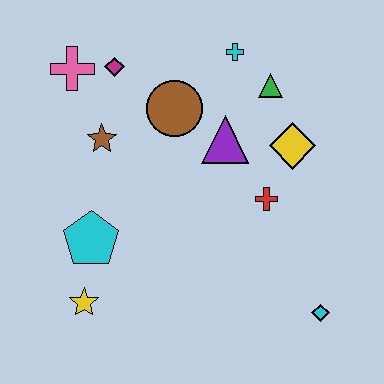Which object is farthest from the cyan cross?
The yellow star is farthest from the cyan cross.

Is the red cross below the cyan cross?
Yes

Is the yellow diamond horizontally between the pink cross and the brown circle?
No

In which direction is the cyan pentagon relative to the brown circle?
The cyan pentagon is below the brown circle.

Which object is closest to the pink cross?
The magenta diamond is closest to the pink cross.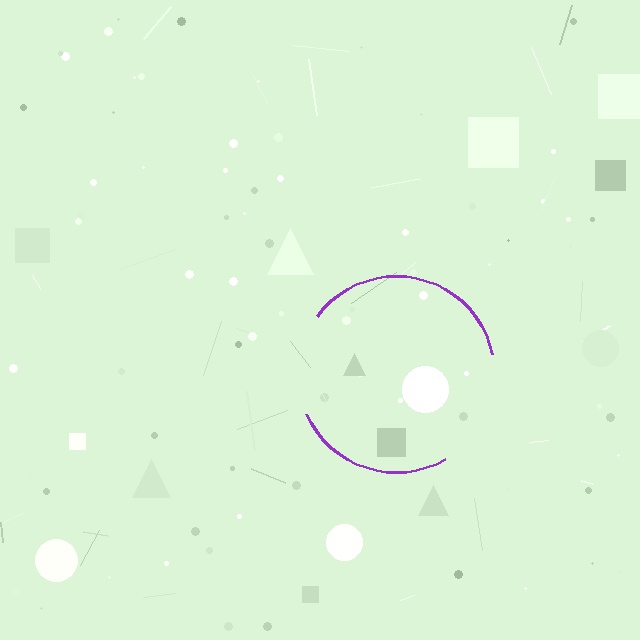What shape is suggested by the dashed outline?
The dashed outline suggests a circle.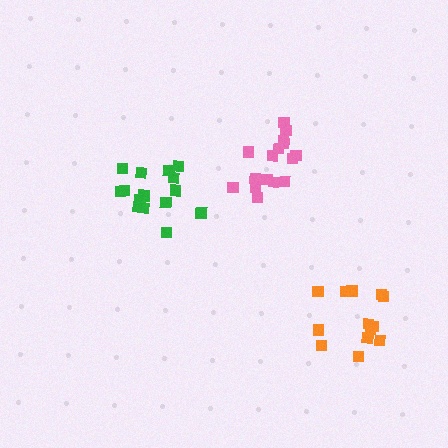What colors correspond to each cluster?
The clusters are colored: orange, pink, green.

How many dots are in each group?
Group 1: 13 dots, Group 2: 16 dots, Group 3: 16 dots (45 total).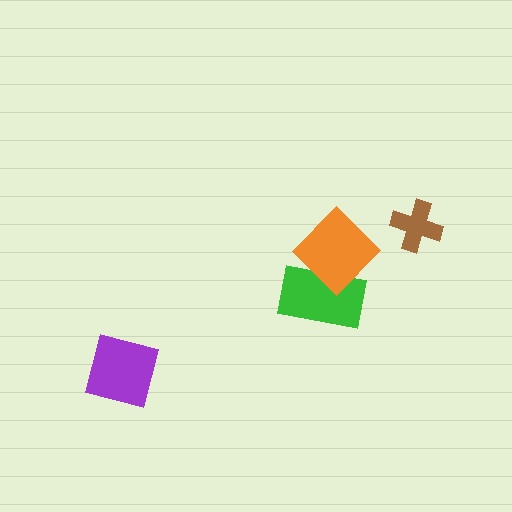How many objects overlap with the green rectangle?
1 object overlaps with the green rectangle.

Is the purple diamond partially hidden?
No, no other shape covers it.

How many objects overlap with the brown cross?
0 objects overlap with the brown cross.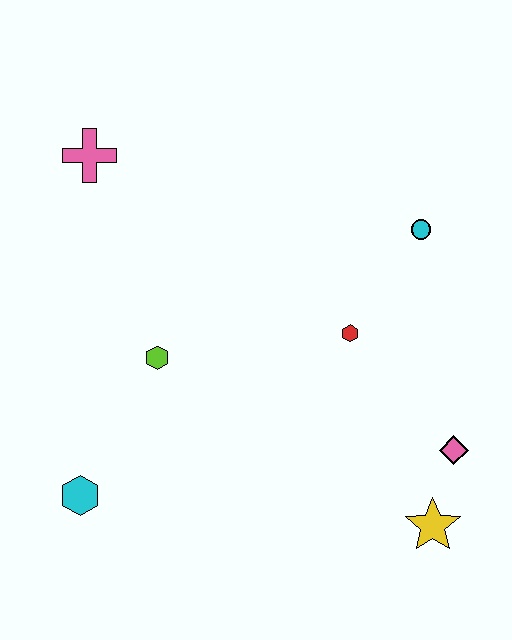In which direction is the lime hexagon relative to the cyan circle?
The lime hexagon is to the left of the cyan circle.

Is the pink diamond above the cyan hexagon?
Yes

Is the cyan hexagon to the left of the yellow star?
Yes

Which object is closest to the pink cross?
The lime hexagon is closest to the pink cross.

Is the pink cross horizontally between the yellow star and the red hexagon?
No